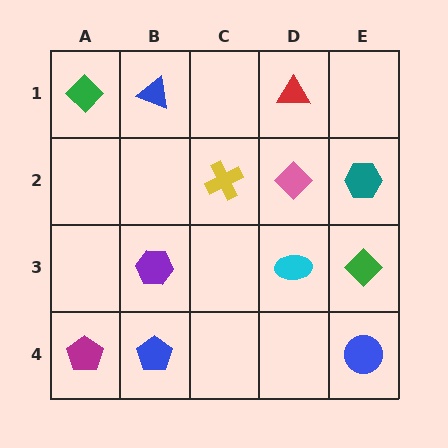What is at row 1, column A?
A green diamond.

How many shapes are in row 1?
3 shapes.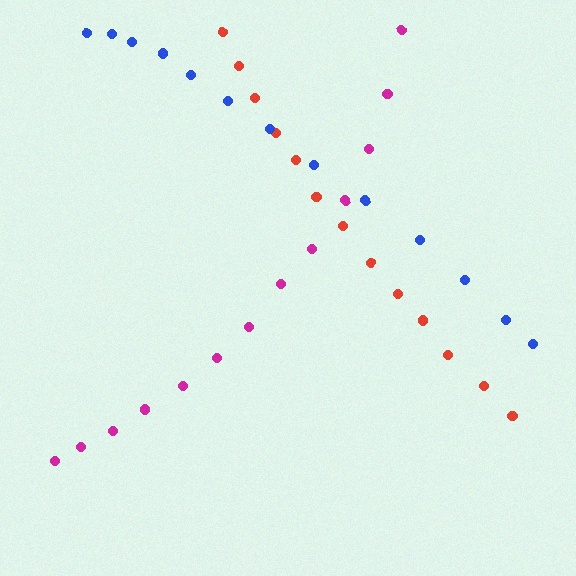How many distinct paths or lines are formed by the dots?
There are 3 distinct paths.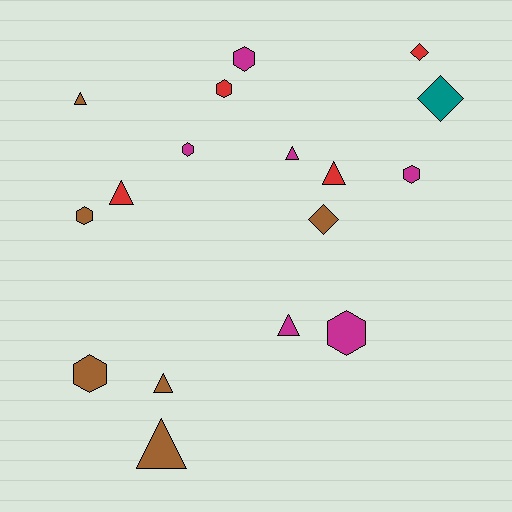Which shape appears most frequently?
Hexagon, with 7 objects.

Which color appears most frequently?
Magenta, with 6 objects.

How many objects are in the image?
There are 17 objects.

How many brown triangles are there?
There are 3 brown triangles.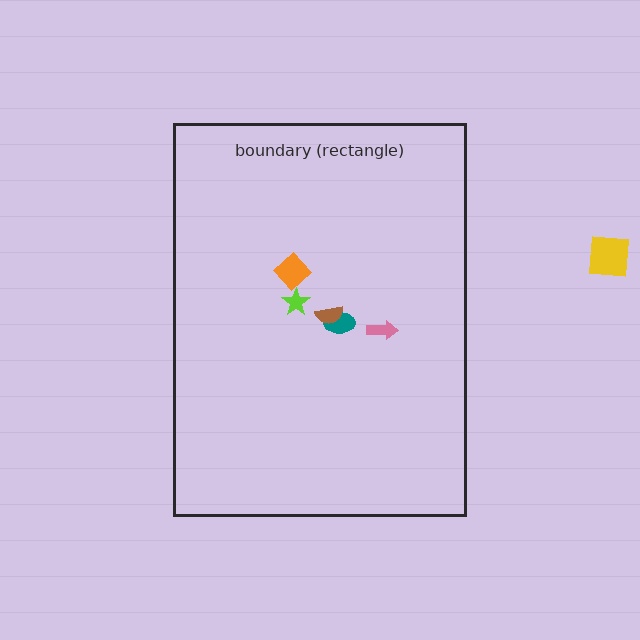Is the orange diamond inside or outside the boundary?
Inside.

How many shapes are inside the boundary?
5 inside, 1 outside.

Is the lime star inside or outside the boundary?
Inside.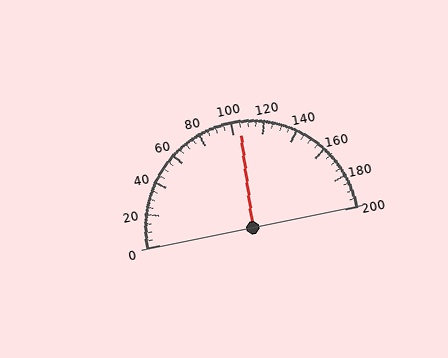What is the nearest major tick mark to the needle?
The nearest major tick mark is 100.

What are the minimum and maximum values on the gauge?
The gauge ranges from 0 to 200.